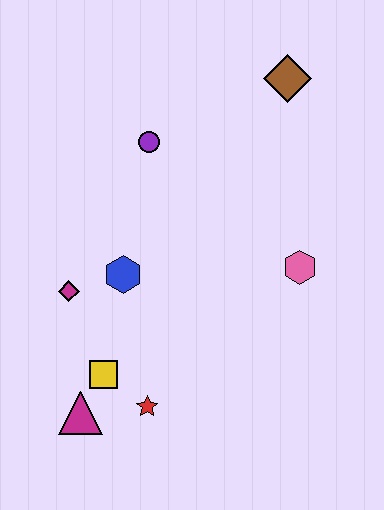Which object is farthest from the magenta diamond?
The brown diamond is farthest from the magenta diamond.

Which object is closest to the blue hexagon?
The magenta diamond is closest to the blue hexagon.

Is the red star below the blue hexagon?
Yes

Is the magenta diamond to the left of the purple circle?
Yes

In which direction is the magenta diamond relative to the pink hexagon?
The magenta diamond is to the left of the pink hexagon.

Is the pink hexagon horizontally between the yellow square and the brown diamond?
No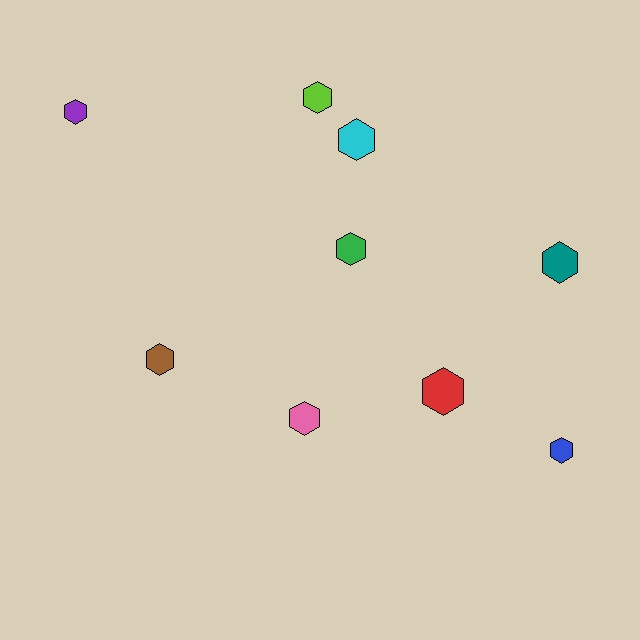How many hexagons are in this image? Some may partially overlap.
There are 9 hexagons.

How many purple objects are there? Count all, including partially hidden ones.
There is 1 purple object.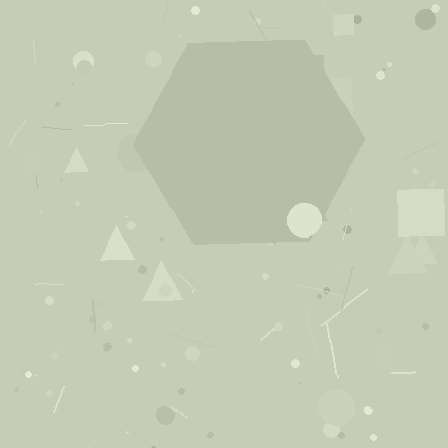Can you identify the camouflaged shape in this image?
The camouflaged shape is a hexagon.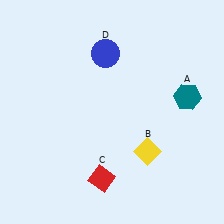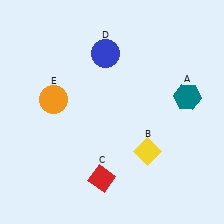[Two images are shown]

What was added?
An orange circle (E) was added in Image 2.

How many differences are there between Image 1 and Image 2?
There is 1 difference between the two images.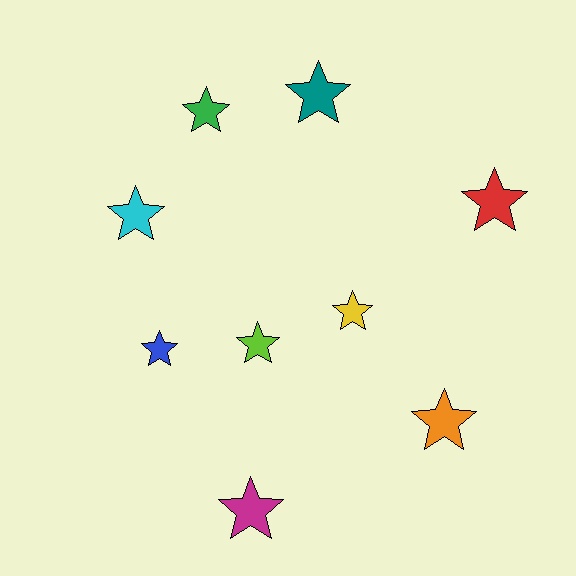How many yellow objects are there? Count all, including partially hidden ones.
There is 1 yellow object.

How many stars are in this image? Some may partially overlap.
There are 9 stars.